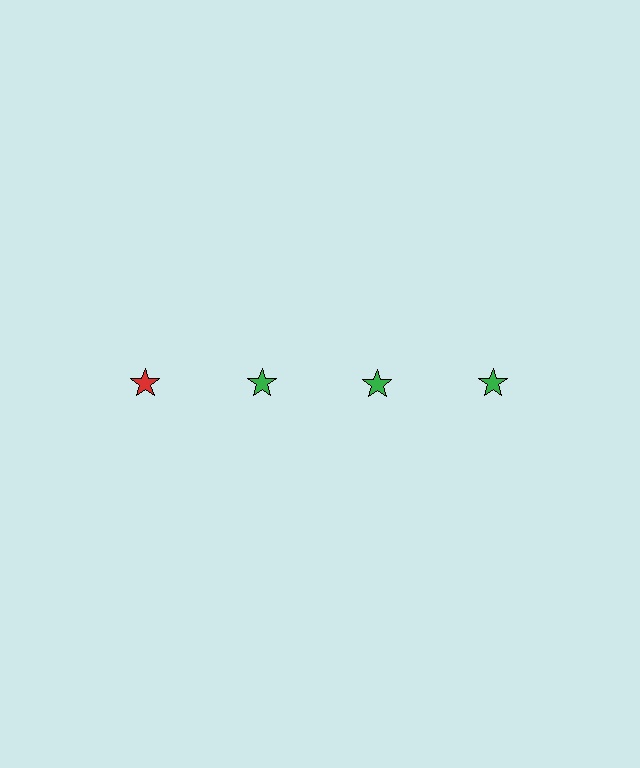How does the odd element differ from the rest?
It has a different color: red instead of green.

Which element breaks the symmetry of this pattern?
The red star in the top row, leftmost column breaks the symmetry. All other shapes are green stars.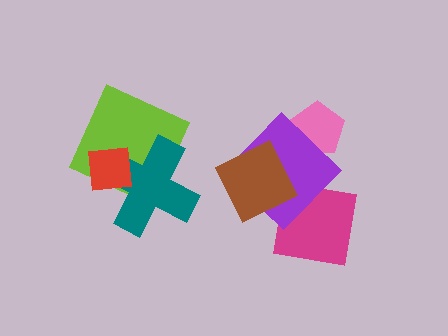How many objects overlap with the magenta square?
1 object overlaps with the magenta square.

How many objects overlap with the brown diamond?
1 object overlaps with the brown diamond.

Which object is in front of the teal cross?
The red square is in front of the teal cross.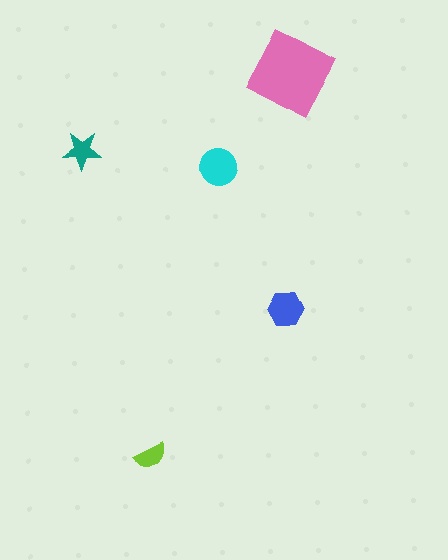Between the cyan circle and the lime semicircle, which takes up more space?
The cyan circle.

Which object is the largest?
The pink diamond.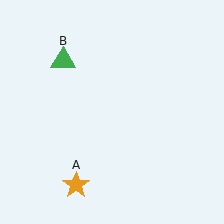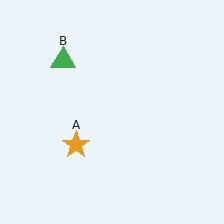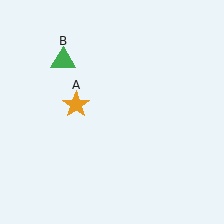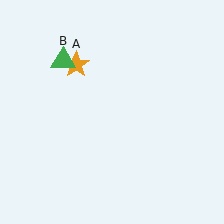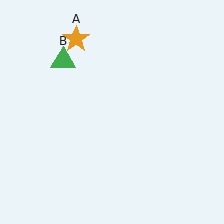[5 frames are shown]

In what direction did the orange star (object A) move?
The orange star (object A) moved up.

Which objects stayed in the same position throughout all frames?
Green triangle (object B) remained stationary.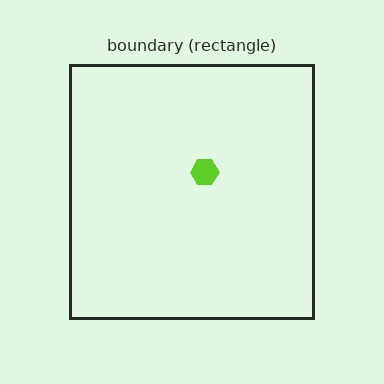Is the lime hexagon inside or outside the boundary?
Inside.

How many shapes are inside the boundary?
1 inside, 0 outside.